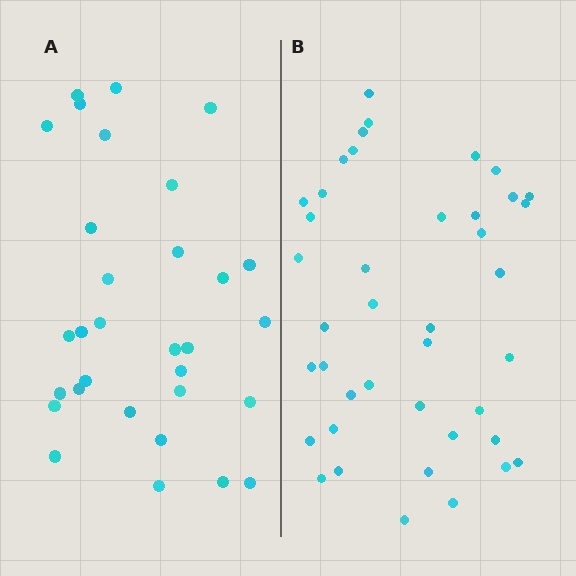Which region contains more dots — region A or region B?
Region B (the right region) has more dots.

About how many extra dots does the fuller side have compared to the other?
Region B has roughly 10 or so more dots than region A.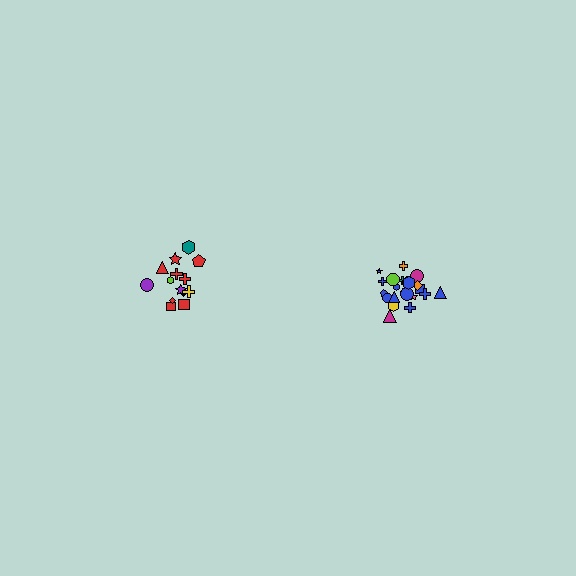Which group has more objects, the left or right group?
The right group.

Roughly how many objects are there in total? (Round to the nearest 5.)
Roughly 35 objects in total.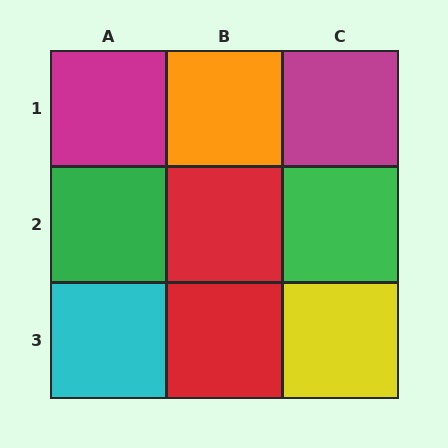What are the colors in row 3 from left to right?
Cyan, red, yellow.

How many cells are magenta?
2 cells are magenta.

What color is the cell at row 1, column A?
Magenta.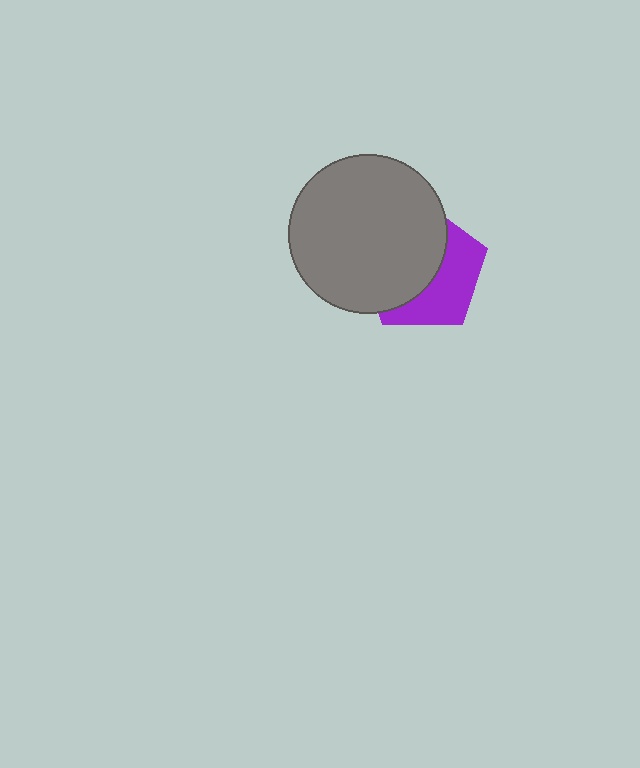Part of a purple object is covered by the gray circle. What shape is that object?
It is a pentagon.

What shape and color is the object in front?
The object in front is a gray circle.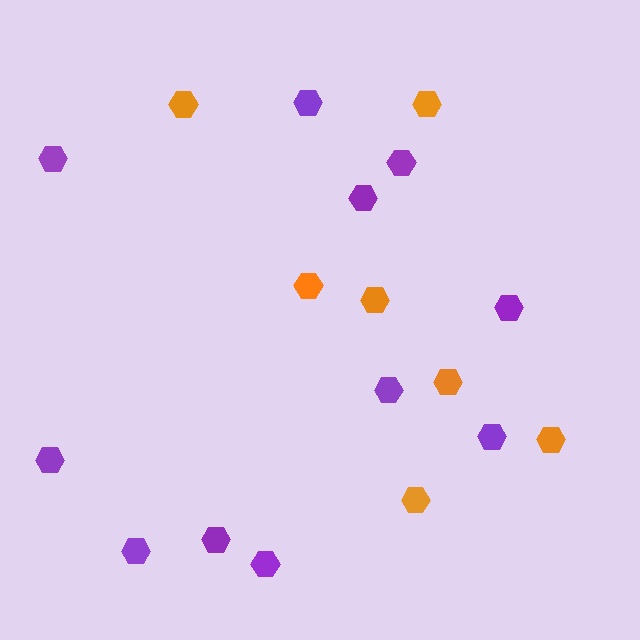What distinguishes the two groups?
There are 2 groups: one group of purple hexagons (11) and one group of orange hexagons (7).